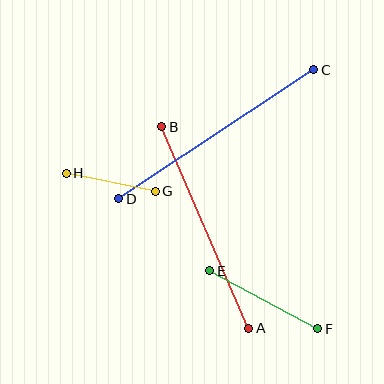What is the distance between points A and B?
The distance is approximately 219 pixels.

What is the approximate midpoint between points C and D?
The midpoint is at approximately (216, 134) pixels.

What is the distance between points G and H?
The distance is approximately 91 pixels.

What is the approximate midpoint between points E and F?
The midpoint is at approximately (264, 300) pixels.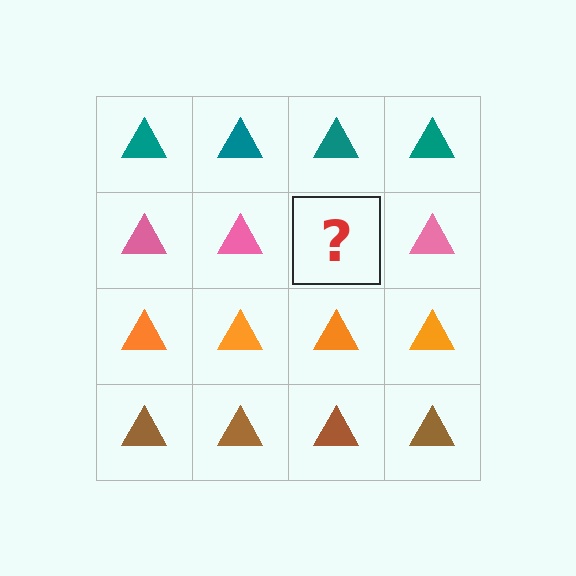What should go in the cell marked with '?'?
The missing cell should contain a pink triangle.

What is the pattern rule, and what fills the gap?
The rule is that each row has a consistent color. The gap should be filled with a pink triangle.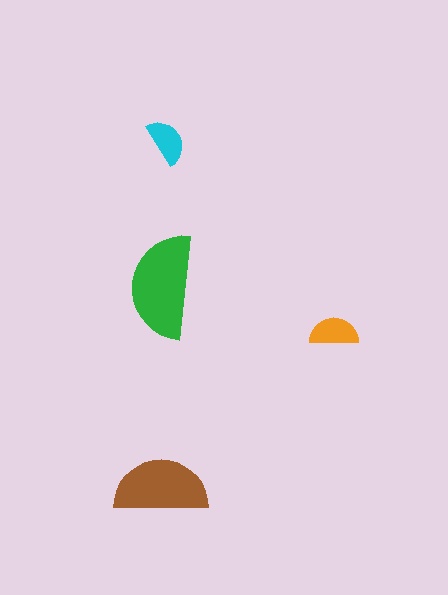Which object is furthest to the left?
The green semicircle is leftmost.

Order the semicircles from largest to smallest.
the green one, the brown one, the orange one, the cyan one.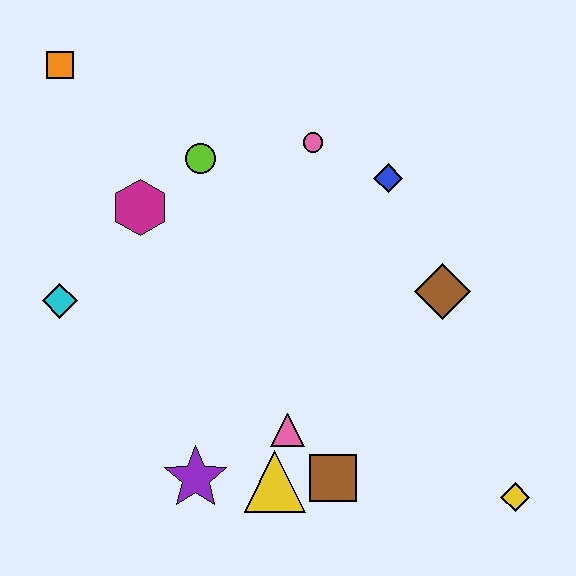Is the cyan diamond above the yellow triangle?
Yes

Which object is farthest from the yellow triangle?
The orange square is farthest from the yellow triangle.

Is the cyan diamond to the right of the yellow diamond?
No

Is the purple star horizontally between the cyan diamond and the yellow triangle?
Yes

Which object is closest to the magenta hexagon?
The lime circle is closest to the magenta hexagon.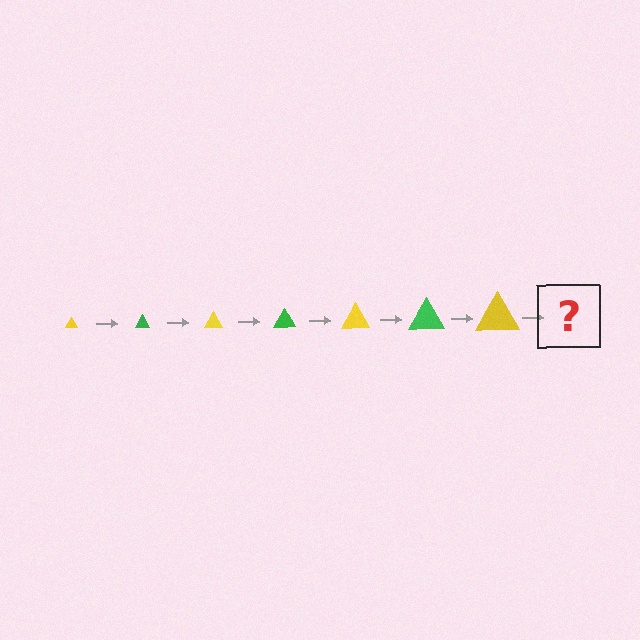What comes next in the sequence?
The next element should be a green triangle, larger than the previous one.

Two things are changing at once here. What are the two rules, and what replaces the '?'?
The two rules are that the triangle grows larger each step and the color cycles through yellow and green. The '?' should be a green triangle, larger than the previous one.